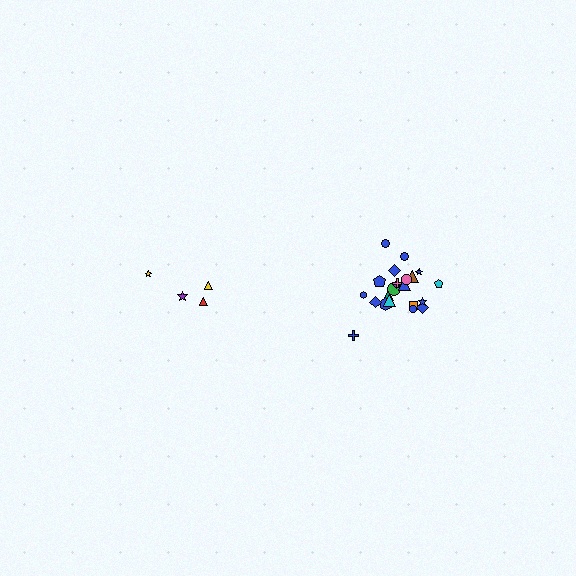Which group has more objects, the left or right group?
The right group.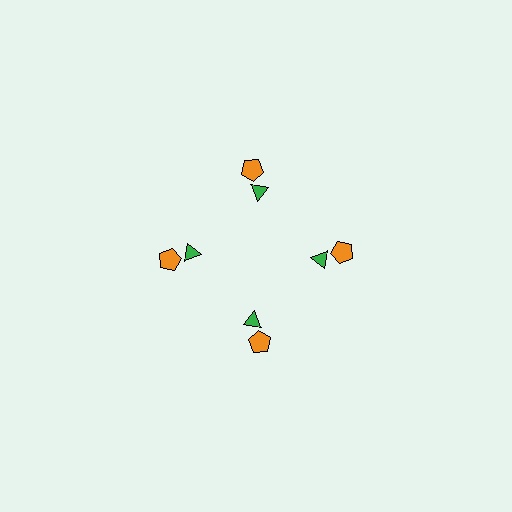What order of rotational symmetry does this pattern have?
This pattern has 4-fold rotational symmetry.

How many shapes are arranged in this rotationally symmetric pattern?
There are 8 shapes, arranged in 4 groups of 2.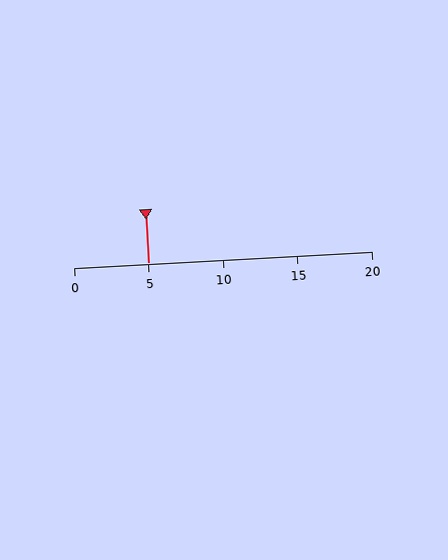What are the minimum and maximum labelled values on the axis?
The axis runs from 0 to 20.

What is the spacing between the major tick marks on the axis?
The major ticks are spaced 5 apart.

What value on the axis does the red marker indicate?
The marker indicates approximately 5.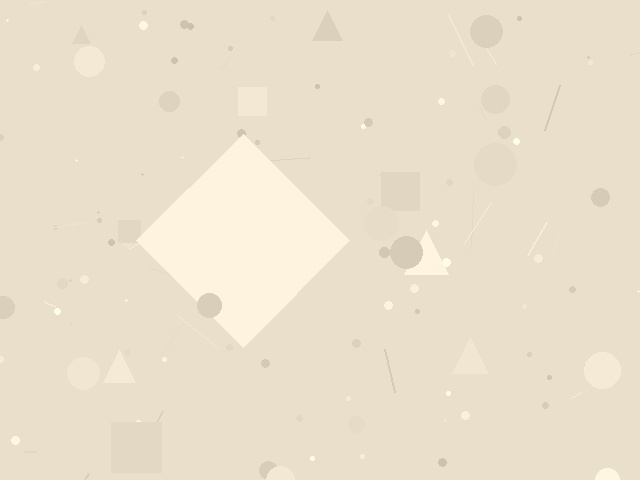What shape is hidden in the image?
A diamond is hidden in the image.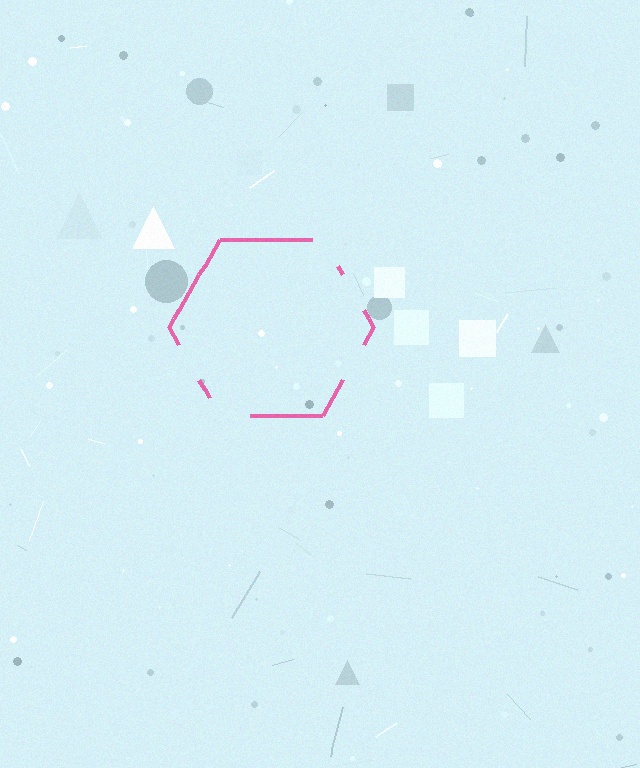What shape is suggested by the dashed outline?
The dashed outline suggests a hexagon.